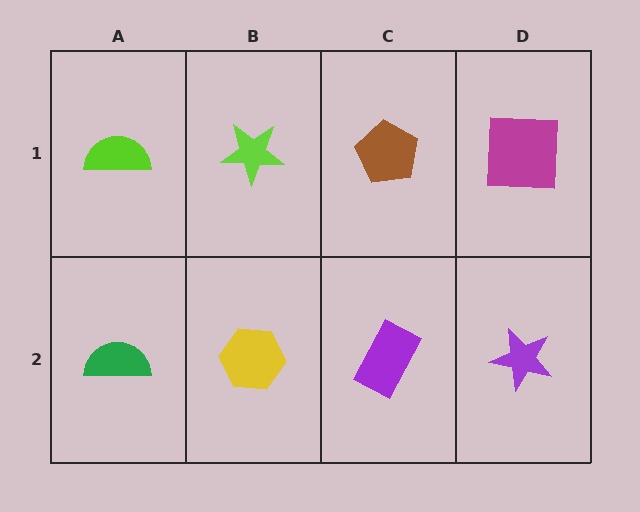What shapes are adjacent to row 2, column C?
A brown pentagon (row 1, column C), a yellow hexagon (row 2, column B), a purple star (row 2, column D).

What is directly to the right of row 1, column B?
A brown pentagon.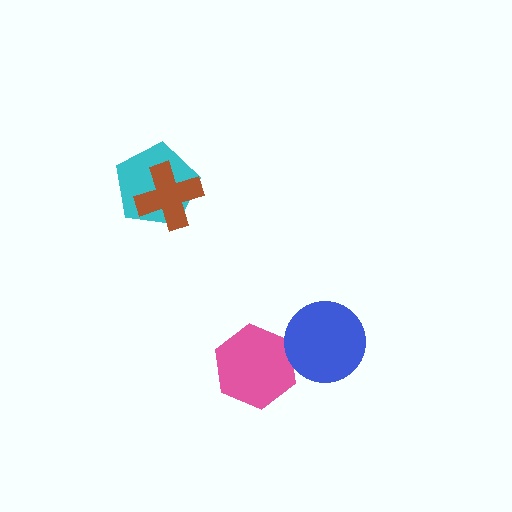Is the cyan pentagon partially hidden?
Yes, it is partially covered by another shape.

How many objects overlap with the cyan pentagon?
1 object overlaps with the cyan pentagon.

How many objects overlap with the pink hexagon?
1 object overlaps with the pink hexagon.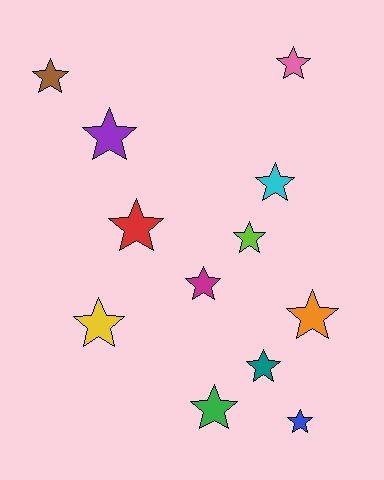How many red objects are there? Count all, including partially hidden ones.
There is 1 red object.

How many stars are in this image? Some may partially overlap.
There are 12 stars.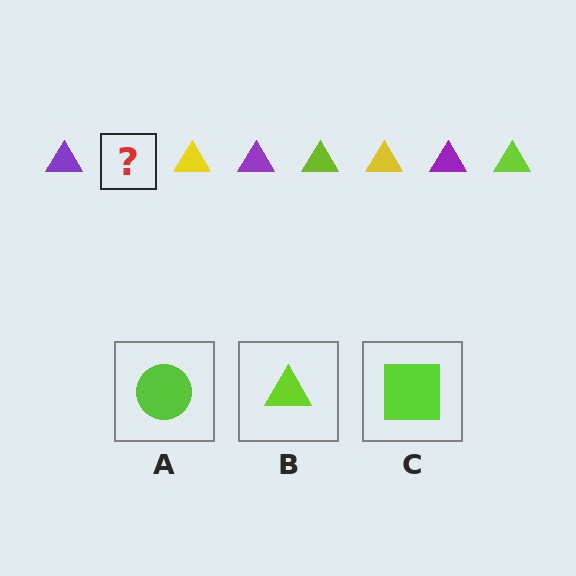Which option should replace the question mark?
Option B.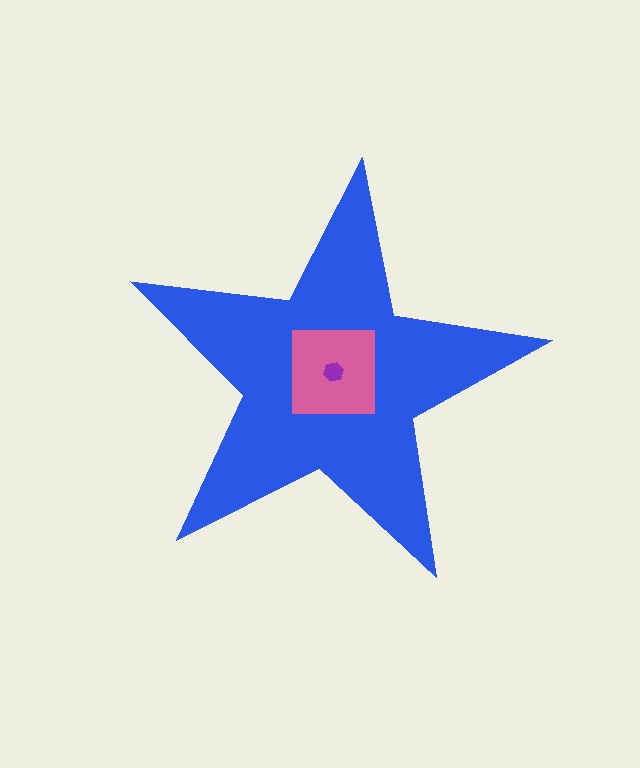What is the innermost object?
The purple hexagon.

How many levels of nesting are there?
3.